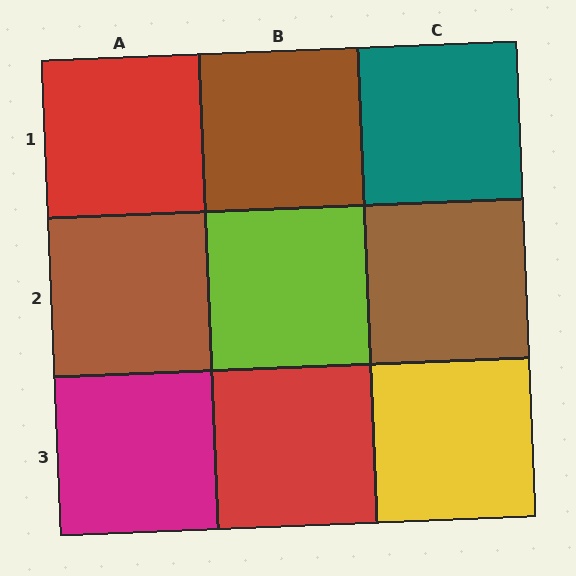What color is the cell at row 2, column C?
Brown.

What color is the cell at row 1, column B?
Brown.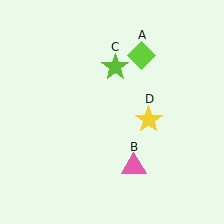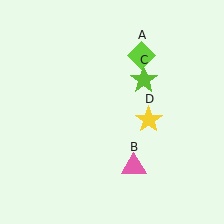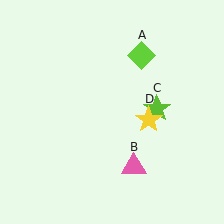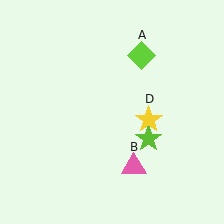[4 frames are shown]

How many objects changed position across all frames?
1 object changed position: lime star (object C).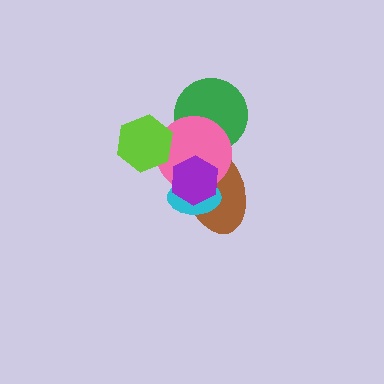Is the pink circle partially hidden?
Yes, it is partially covered by another shape.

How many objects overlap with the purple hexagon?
3 objects overlap with the purple hexagon.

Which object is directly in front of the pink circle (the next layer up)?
The lime hexagon is directly in front of the pink circle.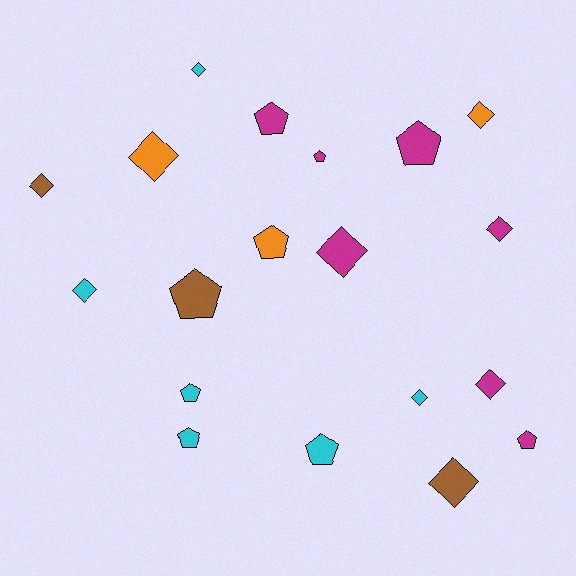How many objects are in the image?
There are 19 objects.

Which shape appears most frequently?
Diamond, with 10 objects.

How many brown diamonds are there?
There are 2 brown diamonds.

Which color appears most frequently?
Magenta, with 7 objects.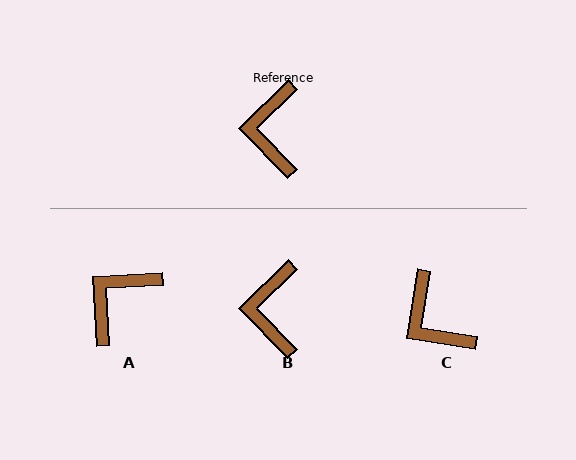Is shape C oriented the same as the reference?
No, it is off by about 36 degrees.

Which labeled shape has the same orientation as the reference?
B.